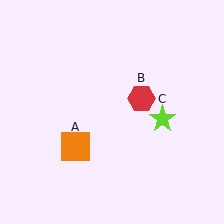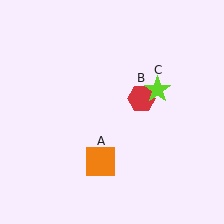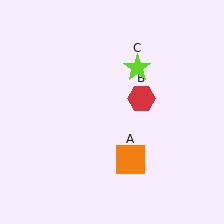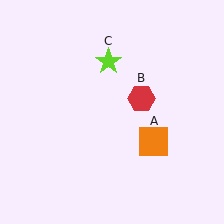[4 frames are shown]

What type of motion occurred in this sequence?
The orange square (object A), lime star (object C) rotated counterclockwise around the center of the scene.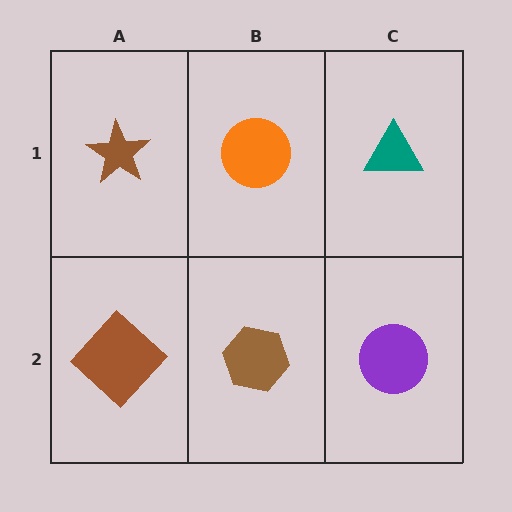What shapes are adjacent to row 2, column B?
An orange circle (row 1, column B), a brown diamond (row 2, column A), a purple circle (row 2, column C).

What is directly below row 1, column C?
A purple circle.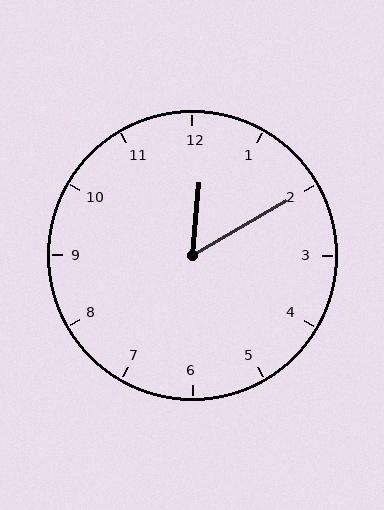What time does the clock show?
12:10.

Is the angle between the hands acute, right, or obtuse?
It is acute.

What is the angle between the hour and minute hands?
Approximately 55 degrees.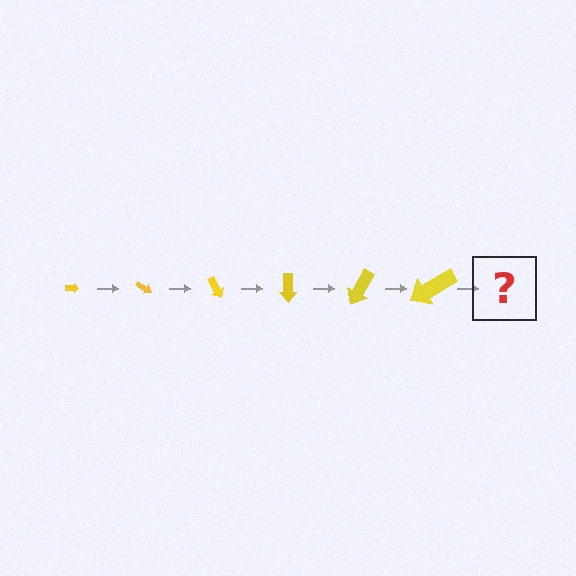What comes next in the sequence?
The next element should be an arrow, larger than the previous one and rotated 180 degrees from the start.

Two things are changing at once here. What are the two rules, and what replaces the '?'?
The two rules are that the arrow grows larger each step and it rotates 30 degrees each step. The '?' should be an arrow, larger than the previous one and rotated 180 degrees from the start.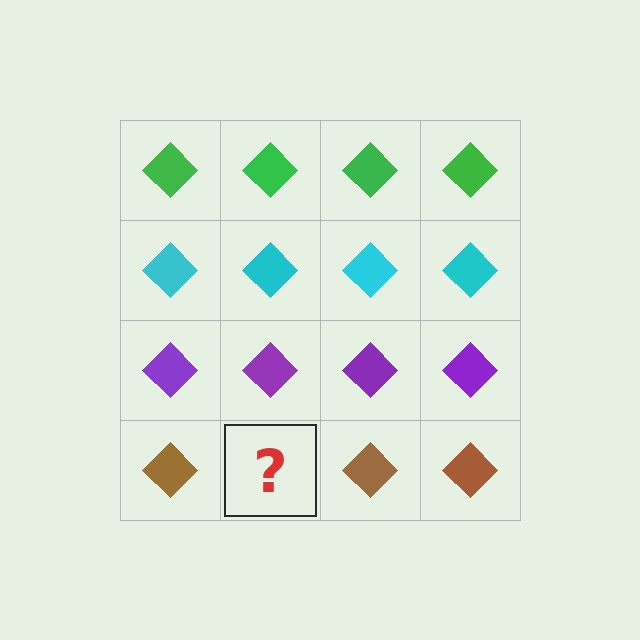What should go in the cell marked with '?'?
The missing cell should contain a brown diamond.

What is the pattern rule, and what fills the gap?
The rule is that each row has a consistent color. The gap should be filled with a brown diamond.